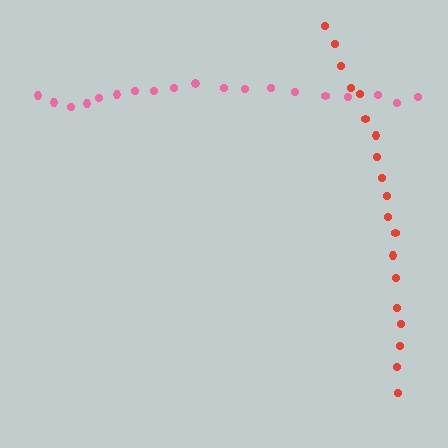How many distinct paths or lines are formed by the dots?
There are 2 distinct paths.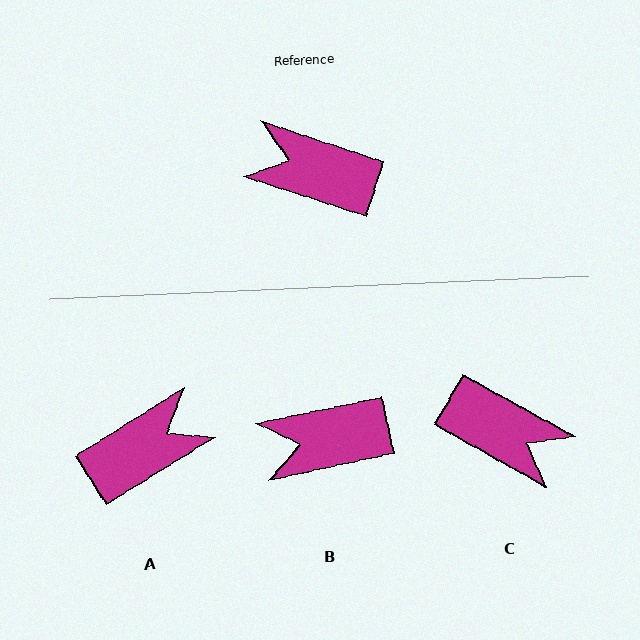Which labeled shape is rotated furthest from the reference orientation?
C, about 169 degrees away.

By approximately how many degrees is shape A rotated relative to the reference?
Approximately 130 degrees clockwise.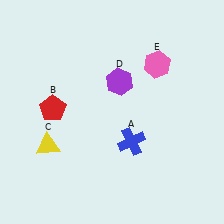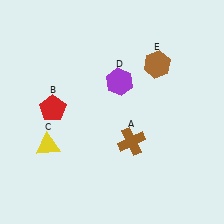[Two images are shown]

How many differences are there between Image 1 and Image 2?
There are 2 differences between the two images.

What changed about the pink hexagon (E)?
In Image 1, E is pink. In Image 2, it changed to brown.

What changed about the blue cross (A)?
In Image 1, A is blue. In Image 2, it changed to brown.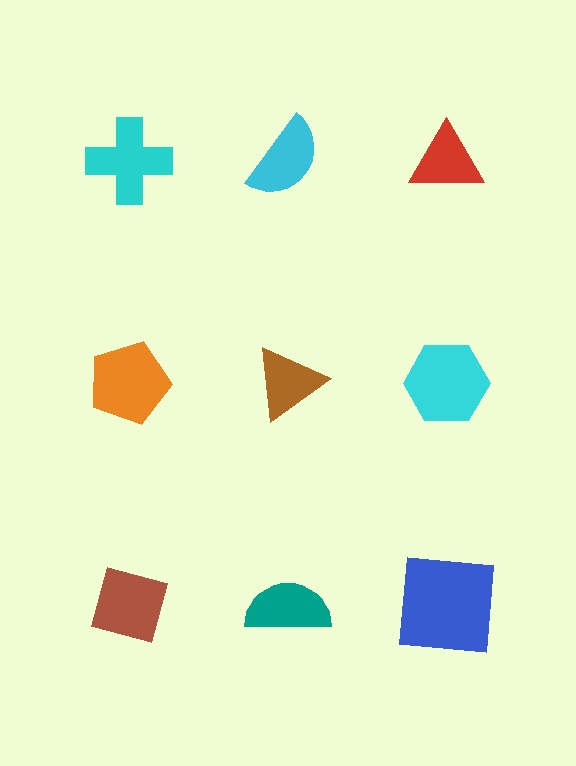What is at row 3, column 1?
A brown square.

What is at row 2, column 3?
A cyan hexagon.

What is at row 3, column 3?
A blue square.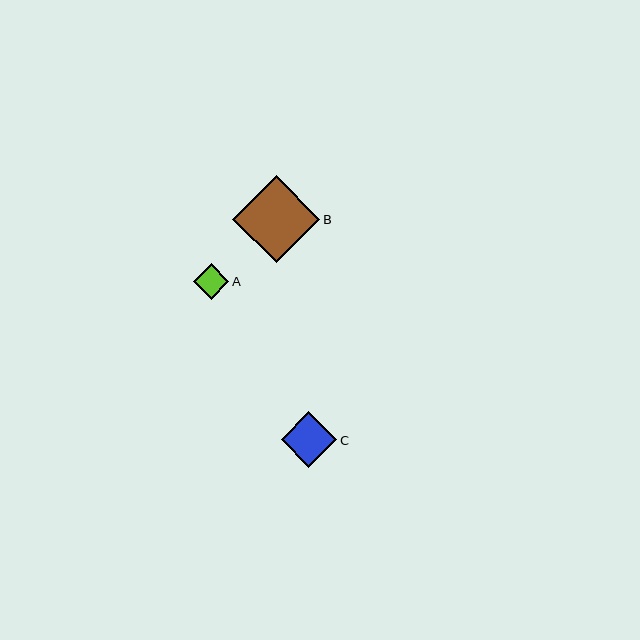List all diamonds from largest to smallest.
From largest to smallest: B, C, A.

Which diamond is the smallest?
Diamond A is the smallest with a size of approximately 36 pixels.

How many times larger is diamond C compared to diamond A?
Diamond C is approximately 1.6 times the size of diamond A.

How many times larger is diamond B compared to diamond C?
Diamond B is approximately 1.6 times the size of diamond C.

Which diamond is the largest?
Diamond B is the largest with a size of approximately 88 pixels.